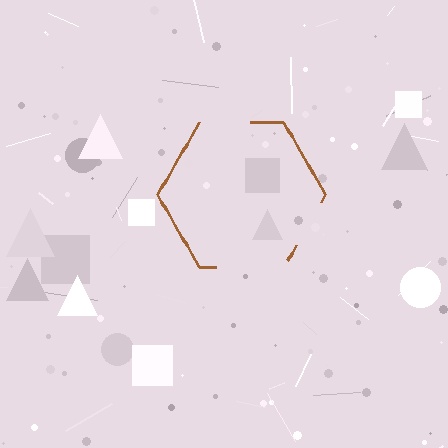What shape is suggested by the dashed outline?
The dashed outline suggests a hexagon.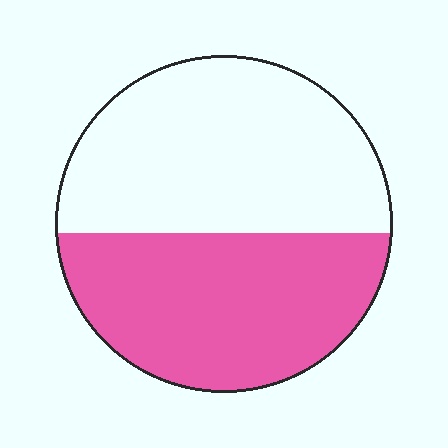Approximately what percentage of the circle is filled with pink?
Approximately 45%.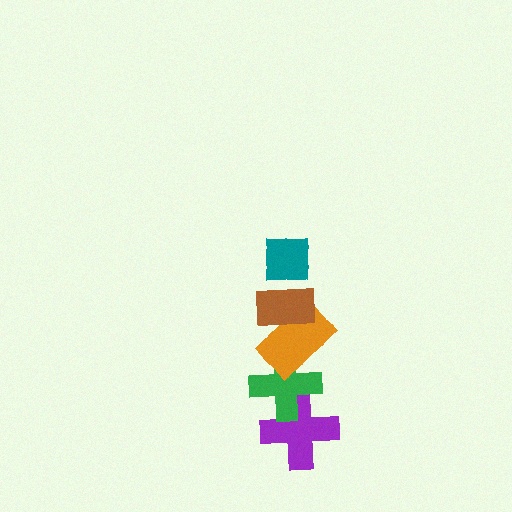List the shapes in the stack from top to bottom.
From top to bottom: the teal square, the brown rectangle, the orange rectangle, the green cross, the purple cross.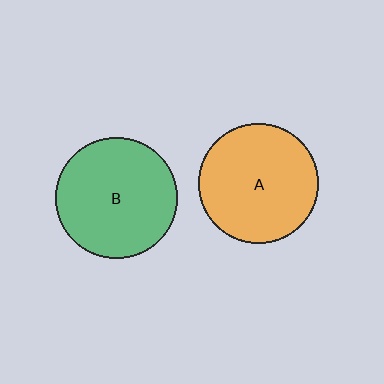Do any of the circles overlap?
No, none of the circles overlap.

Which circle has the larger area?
Circle B (green).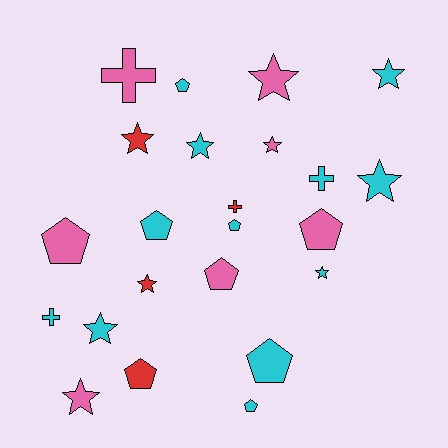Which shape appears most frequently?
Star, with 10 objects.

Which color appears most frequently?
Cyan, with 12 objects.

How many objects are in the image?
There are 23 objects.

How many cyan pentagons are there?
There are 5 cyan pentagons.